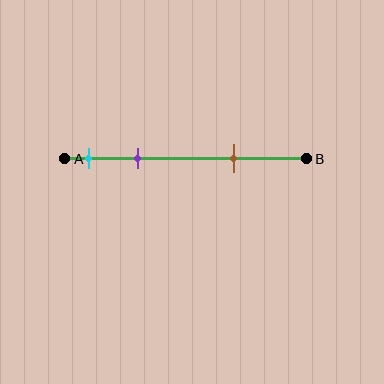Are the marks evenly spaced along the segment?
No, the marks are not evenly spaced.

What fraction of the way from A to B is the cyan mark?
The cyan mark is approximately 10% (0.1) of the way from A to B.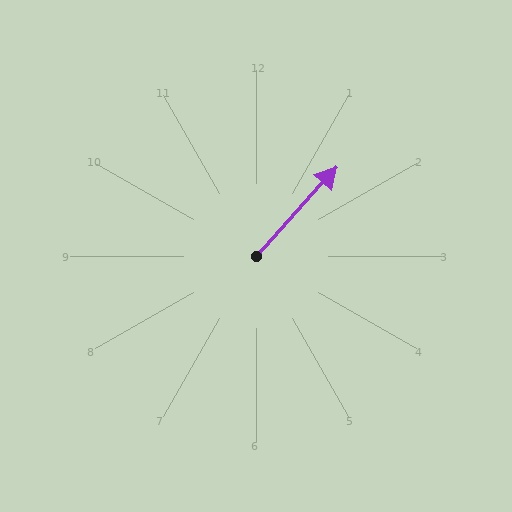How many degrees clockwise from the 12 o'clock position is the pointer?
Approximately 42 degrees.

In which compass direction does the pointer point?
Northeast.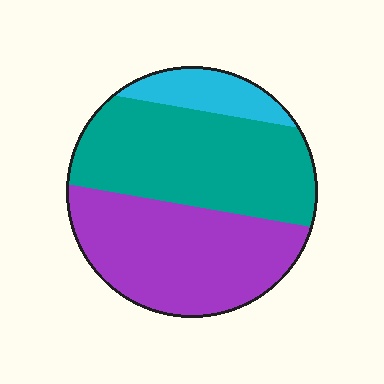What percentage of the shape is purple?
Purple takes up between a third and a half of the shape.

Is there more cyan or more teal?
Teal.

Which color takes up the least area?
Cyan, at roughly 10%.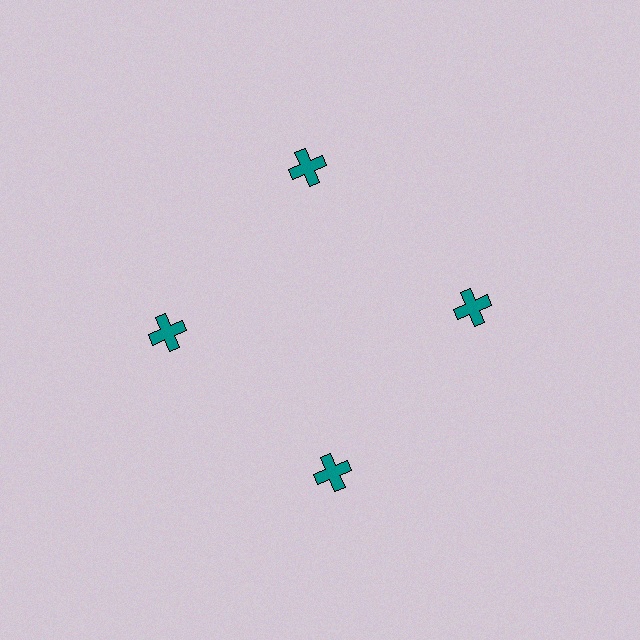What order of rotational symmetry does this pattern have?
This pattern has 4-fold rotational symmetry.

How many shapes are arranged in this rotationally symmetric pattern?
There are 4 shapes, arranged in 4 groups of 1.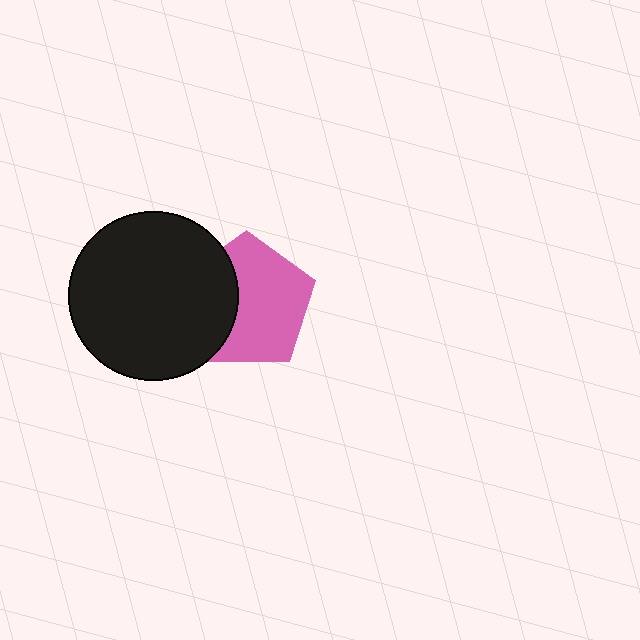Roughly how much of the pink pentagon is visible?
Most of it is visible (roughly 65%).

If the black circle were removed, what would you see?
You would see the complete pink pentagon.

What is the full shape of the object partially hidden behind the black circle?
The partially hidden object is a pink pentagon.